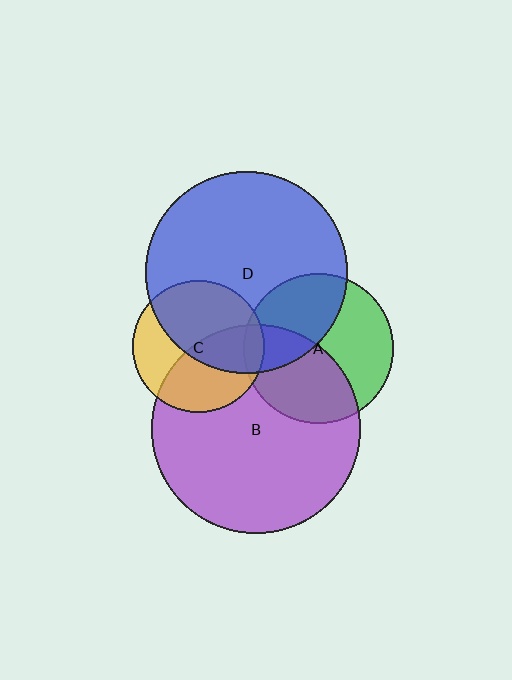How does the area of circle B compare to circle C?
Approximately 2.5 times.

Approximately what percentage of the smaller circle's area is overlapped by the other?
Approximately 45%.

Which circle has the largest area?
Circle B (purple).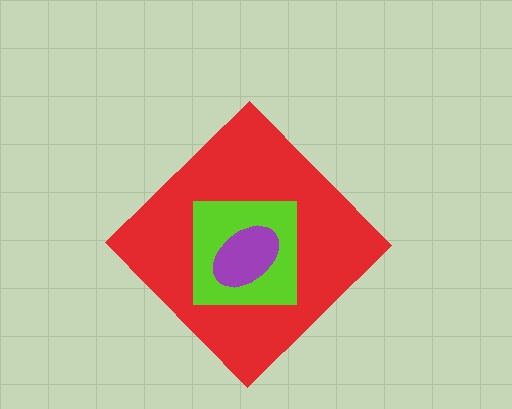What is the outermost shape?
The red diamond.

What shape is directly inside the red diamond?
The lime square.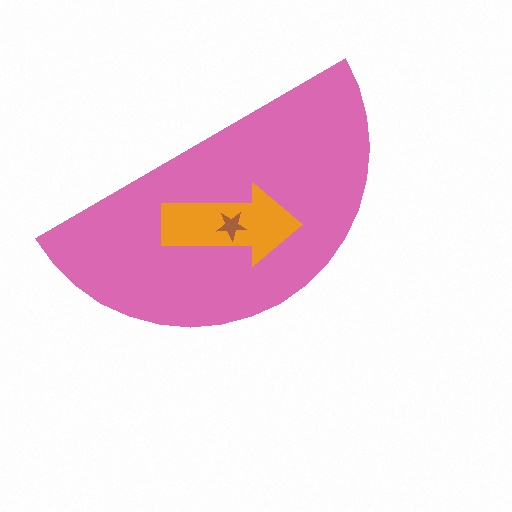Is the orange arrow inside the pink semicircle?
Yes.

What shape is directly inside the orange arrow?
The brown star.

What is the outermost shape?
The pink semicircle.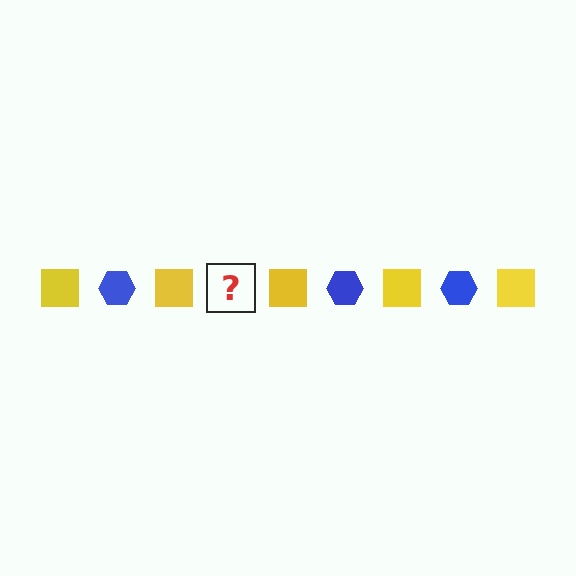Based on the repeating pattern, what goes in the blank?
The blank should be a blue hexagon.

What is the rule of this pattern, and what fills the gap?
The rule is that the pattern alternates between yellow square and blue hexagon. The gap should be filled with a blue hexagon.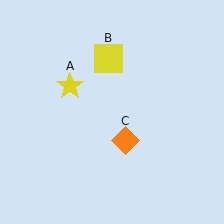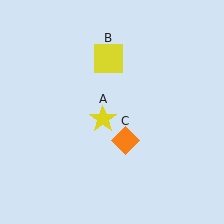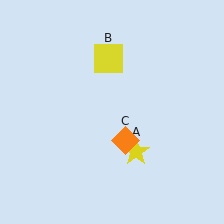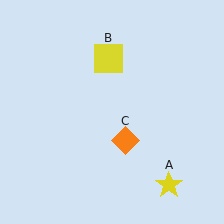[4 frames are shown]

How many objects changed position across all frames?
1 object changed position: yellow star (object A).